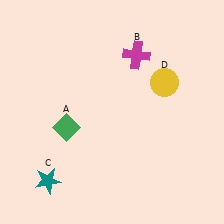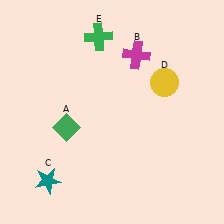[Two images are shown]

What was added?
A green cross (E) was added in Image 2.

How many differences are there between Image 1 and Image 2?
There is 1 difference between the two images.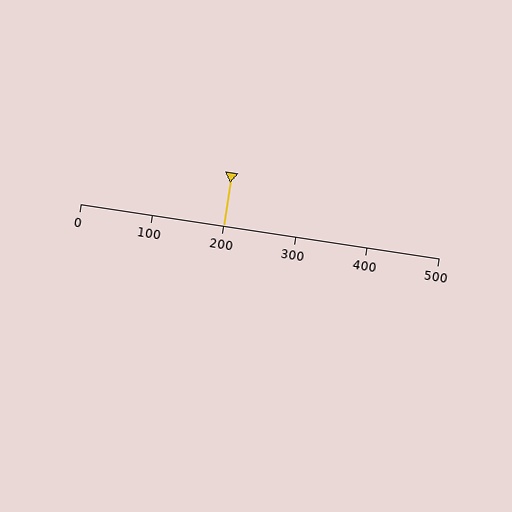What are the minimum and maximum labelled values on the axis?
The axis runs from 0 to 500.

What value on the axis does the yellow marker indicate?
The marker indicates approximately 200.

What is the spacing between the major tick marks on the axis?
The major ticks are spaced 100 apart.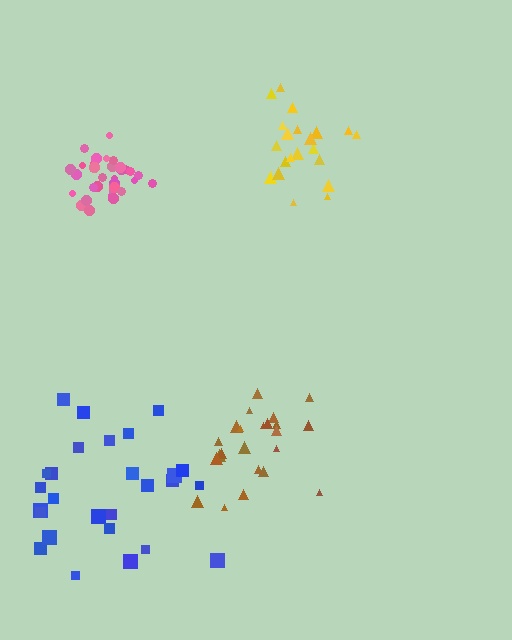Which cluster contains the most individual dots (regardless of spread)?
Pink (33).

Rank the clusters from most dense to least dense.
pink, yellow, brown, blue.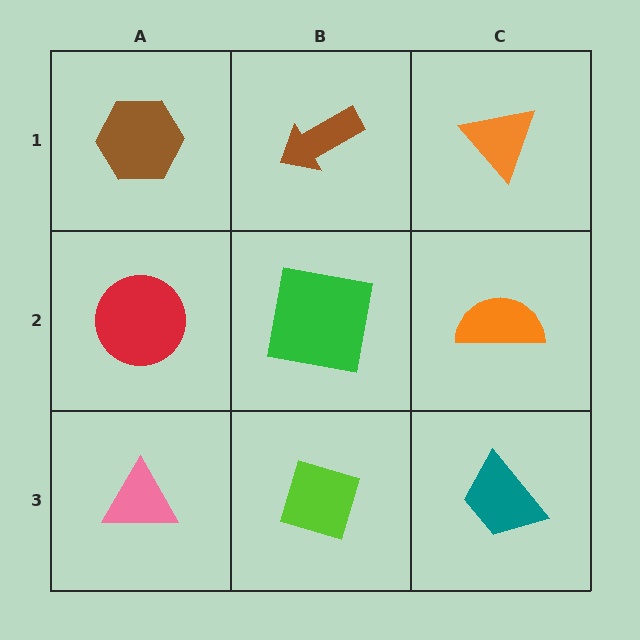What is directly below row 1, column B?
A green square.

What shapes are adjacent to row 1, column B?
A green square (row 2, column B), a brown hexagon (row 1, column A), an orange triangle (row 1, column C).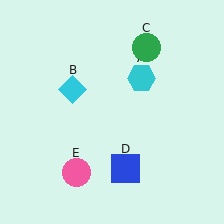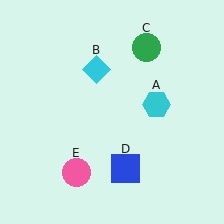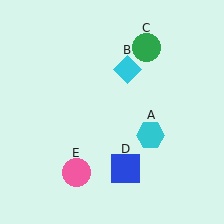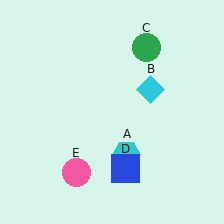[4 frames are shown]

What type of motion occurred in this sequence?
The cyan hexagon (object A), cyan diamond (object B) rotated clockwise around the center of the scene.